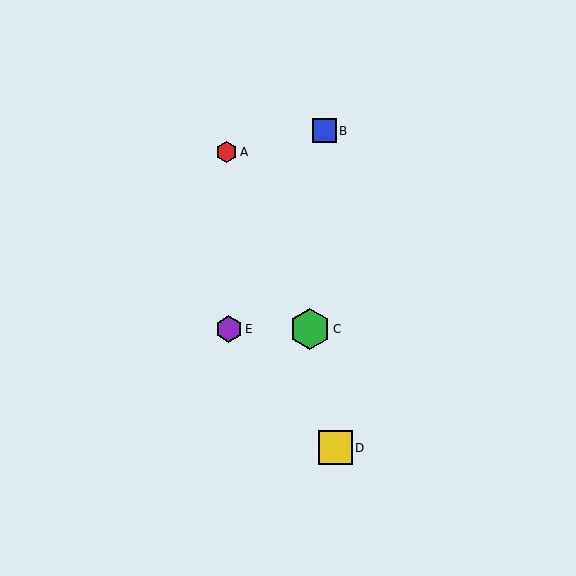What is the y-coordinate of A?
Object A is at y≈152.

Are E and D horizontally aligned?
No, E is at y≈329 and D is at y≈448.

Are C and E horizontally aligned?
Yes, both are at y≈329.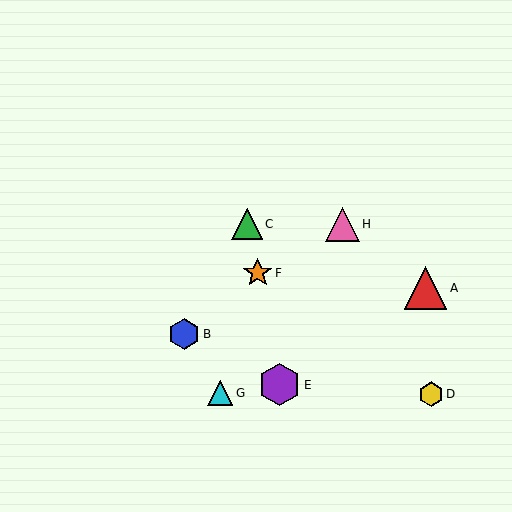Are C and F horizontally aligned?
No, C is at y≈224 and F is at y≈273.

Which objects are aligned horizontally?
Objects C, H are aligned horizontally.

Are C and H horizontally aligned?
Yes, both are at y≈224.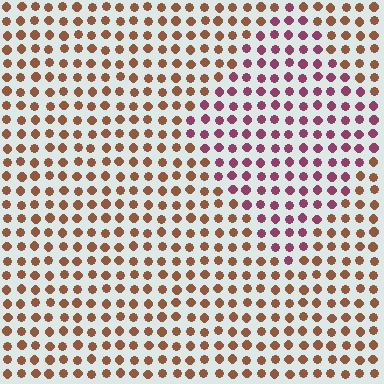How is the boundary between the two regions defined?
The boundary is defined purely by a slight shift in hue (about 50 degrees). Spacing, size, and orientation are identical on both sides.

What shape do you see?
I see a diamond.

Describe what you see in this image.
The image is filled with small brown elements in a uniform arrangement. A diamond-shaped region is visible where the elements are tinted to a slightly different hue, forming a subtle color boundary.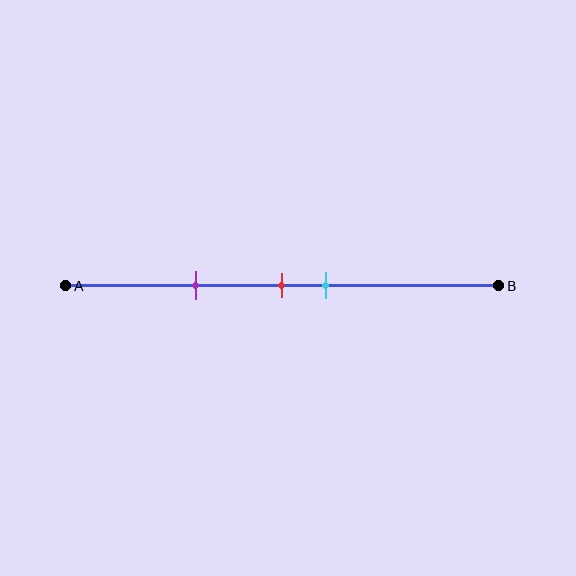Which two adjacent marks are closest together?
The red and cyan marks are the closest adjacent pair.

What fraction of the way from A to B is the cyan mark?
The cyan mark is approximately 60% (0.6) of the way from A to B.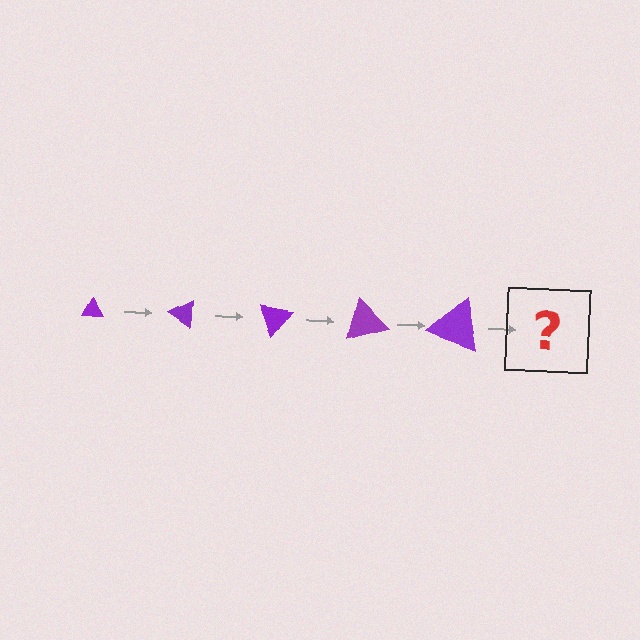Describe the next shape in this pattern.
It should be a triangle, larger than the previous one and rotated 175 degrees from the start.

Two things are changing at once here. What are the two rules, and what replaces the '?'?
The two rules are that the triangle grows larger each step and it rotates 35 degrees each step. The '?' should be a triangle, larger than the previous one and rotated 175 degrees from the start.